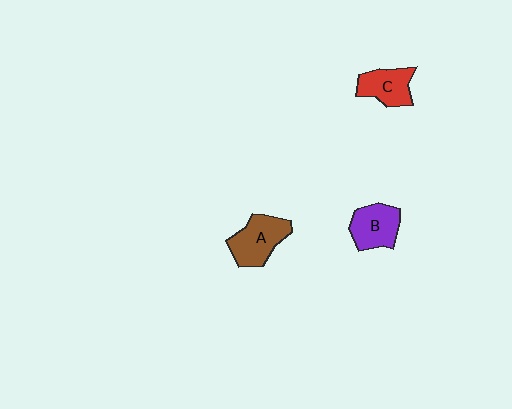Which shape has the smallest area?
Shape C (red).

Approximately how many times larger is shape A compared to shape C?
Approximately 1.3 times.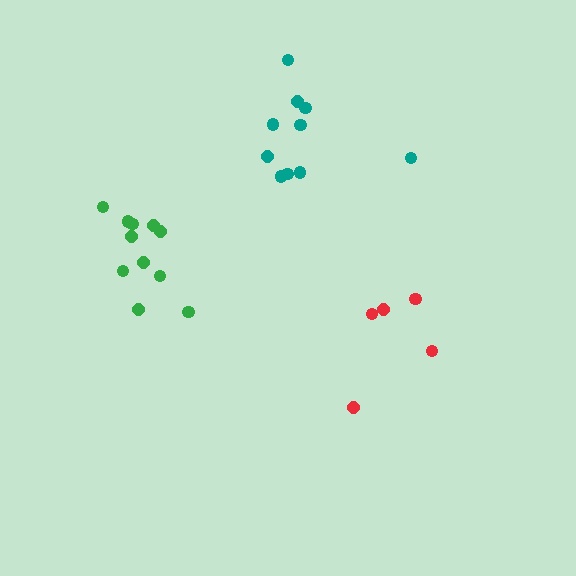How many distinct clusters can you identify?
There are 3 distinct clusters.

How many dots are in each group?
Group 1: 5 dots, Group 2: 11 dots, Group 3: 10 dots (26 total).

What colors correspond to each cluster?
The clusters are colored: red, green, teal.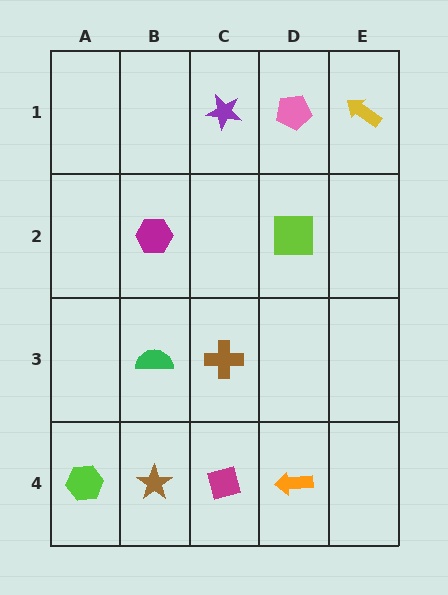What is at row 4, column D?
An orange arrow.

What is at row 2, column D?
A lime square.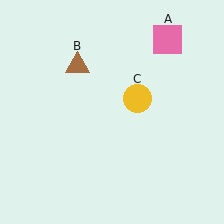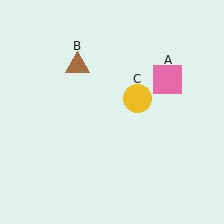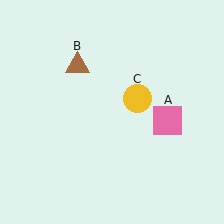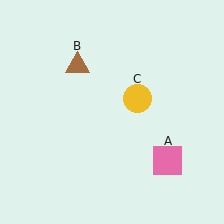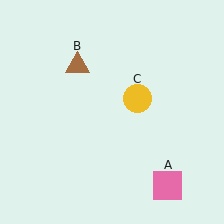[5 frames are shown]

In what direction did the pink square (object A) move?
The pink square (object A) moved down.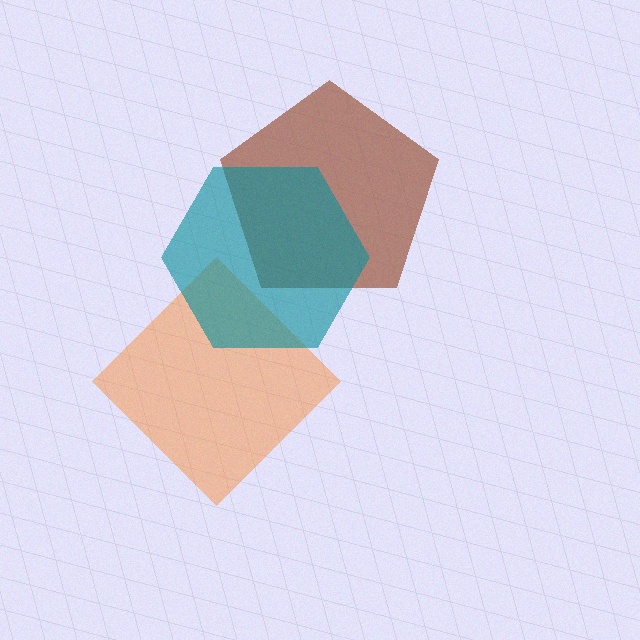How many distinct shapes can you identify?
There are 3 distinct shapes: a brown pentagon, an orange diamond, a teal hexagon.